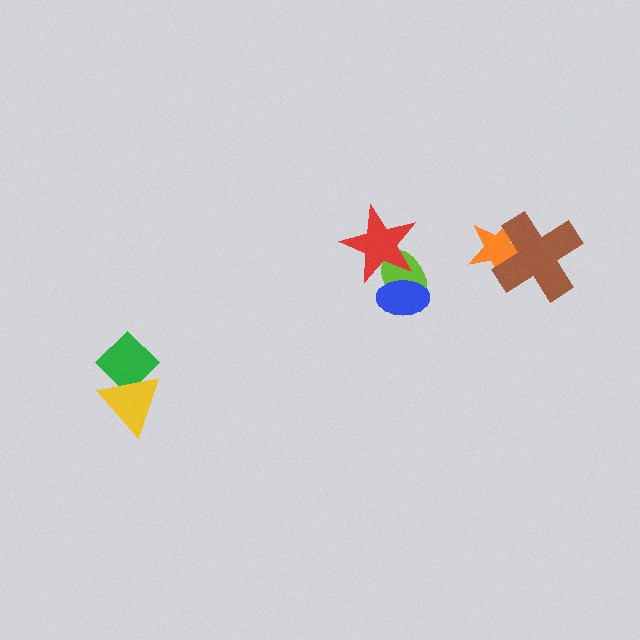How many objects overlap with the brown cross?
1 object overlaps with the brown cross.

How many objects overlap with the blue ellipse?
2 objects overlap with the blue ellipse.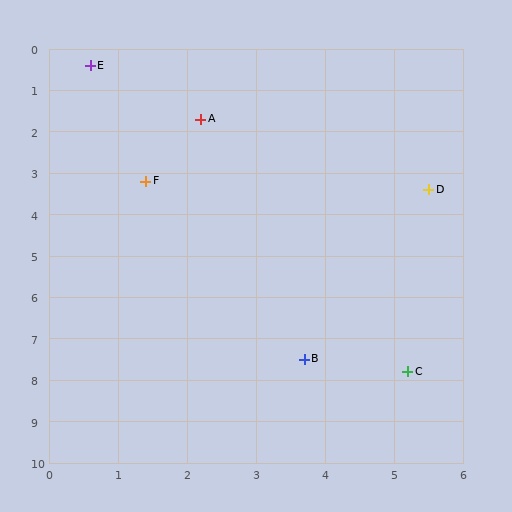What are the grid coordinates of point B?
Point B is at approximately (3.7, 7.5).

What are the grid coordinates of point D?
Point D is at approximately (5.5, 3.4).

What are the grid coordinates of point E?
Point E is at approximately (0.6, 0.4).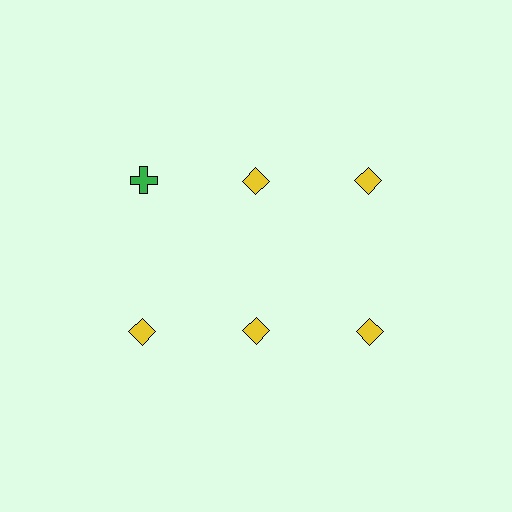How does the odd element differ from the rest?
It differs in both color (green instead of yellow) and shape (cross instead of diamond).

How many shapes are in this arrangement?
There are 6 shapes arranged in a grid pattern.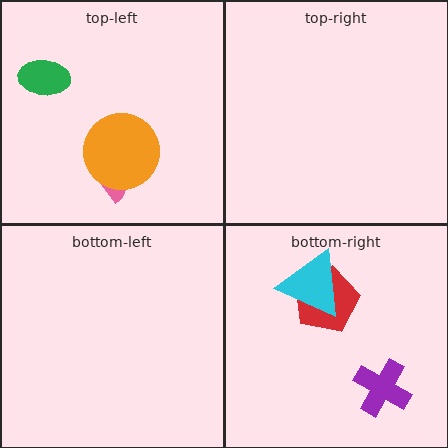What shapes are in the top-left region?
The green ellipse, the pink semicircle, the orange circle.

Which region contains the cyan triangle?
The bottom-right region.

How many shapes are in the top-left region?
3.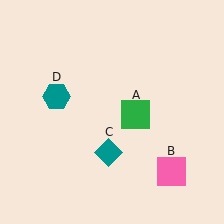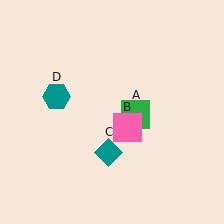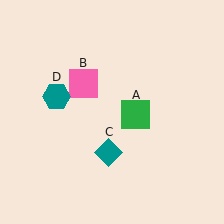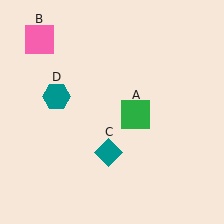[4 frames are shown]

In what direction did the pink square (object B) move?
The pink square (object B) moved up and to the left.